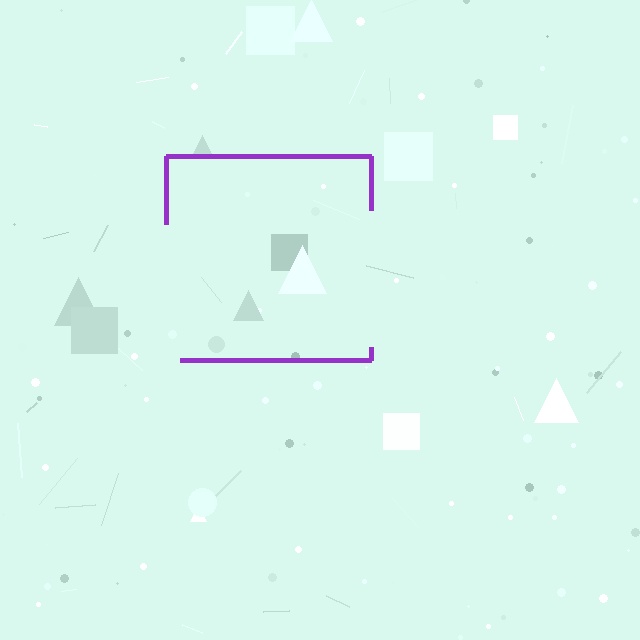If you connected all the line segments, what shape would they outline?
They would outline a square.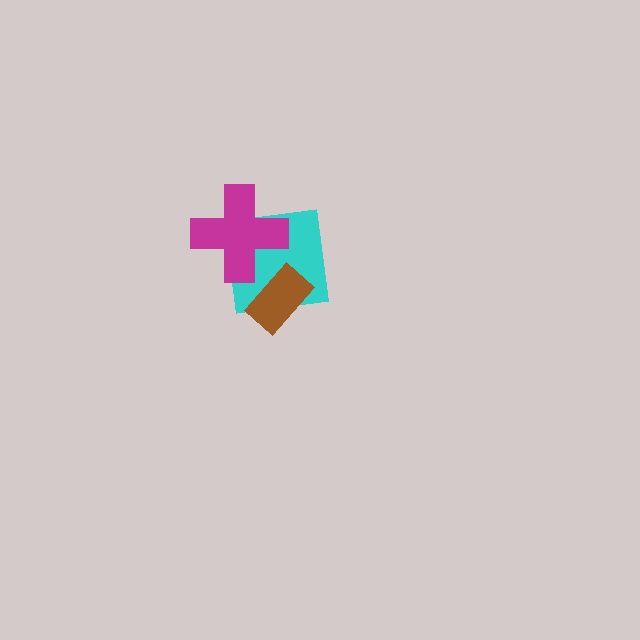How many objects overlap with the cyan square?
2 objects overlap with the cyan square.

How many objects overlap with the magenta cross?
1 object overlaps with the magenta cross.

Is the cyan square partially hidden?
Yes, it is partially covered by another shape.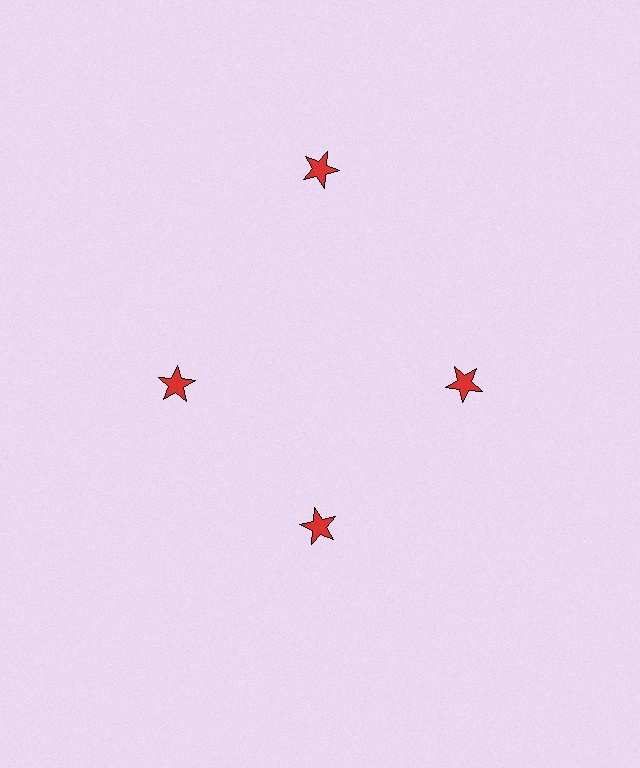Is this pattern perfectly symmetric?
No. The 4 red stars are arranged in a ring, but one element near the 12 o'clock position is pushed outward from the center, breaking the 4-fold rotational symmetry.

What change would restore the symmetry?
The symmetry would be restored by moving it inward, back onto the ring so that all 4 stars sit at equal angles and equal distance from the center.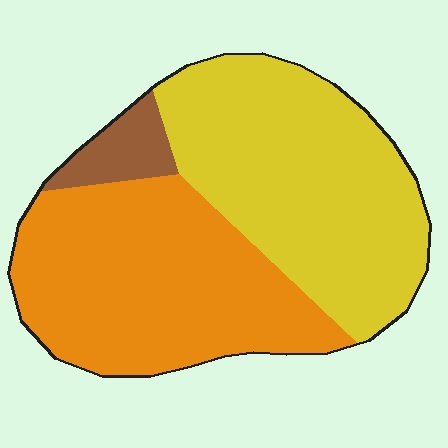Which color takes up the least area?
Brown, at roughly 5%.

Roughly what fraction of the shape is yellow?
Yellow takes up about one half (1/2) of the shape.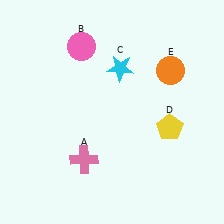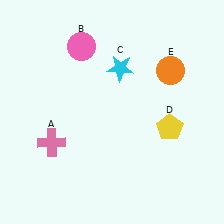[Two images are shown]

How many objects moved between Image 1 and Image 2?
1 object moved between the two images.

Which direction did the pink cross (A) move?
The pink cross (A) moved left.